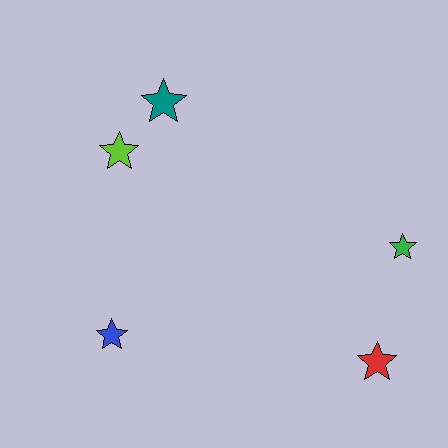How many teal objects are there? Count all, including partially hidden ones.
There is 1 teal object.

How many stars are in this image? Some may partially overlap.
There are 5 stars.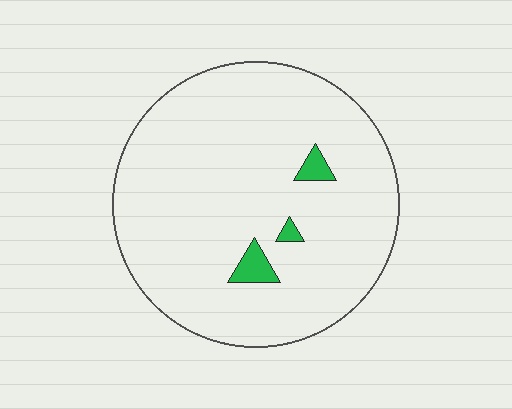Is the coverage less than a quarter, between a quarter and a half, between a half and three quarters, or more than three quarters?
Less than a quarter.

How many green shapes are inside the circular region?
3.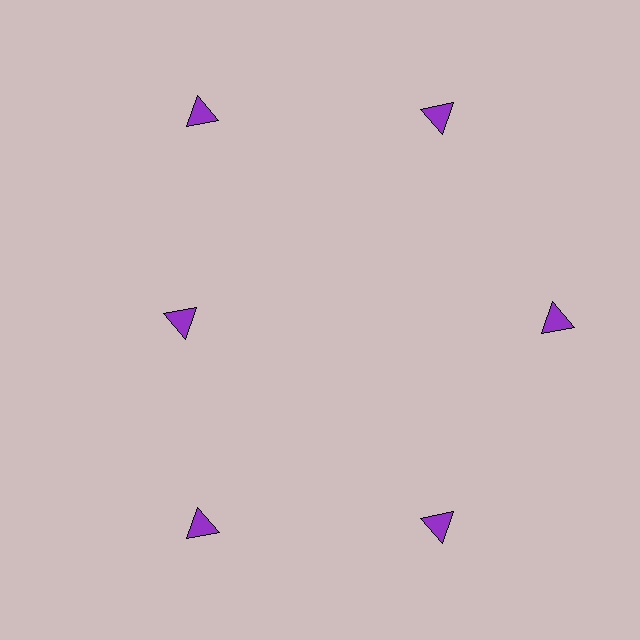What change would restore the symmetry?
The symmetry would be restored by moving it outward, back onto the ring so that all 6 triangles sit at equal angles and equal distance from the center.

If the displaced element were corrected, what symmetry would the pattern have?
It would have 6-fold rotational symmetry — the pattern would map onto itself every 60 degrees.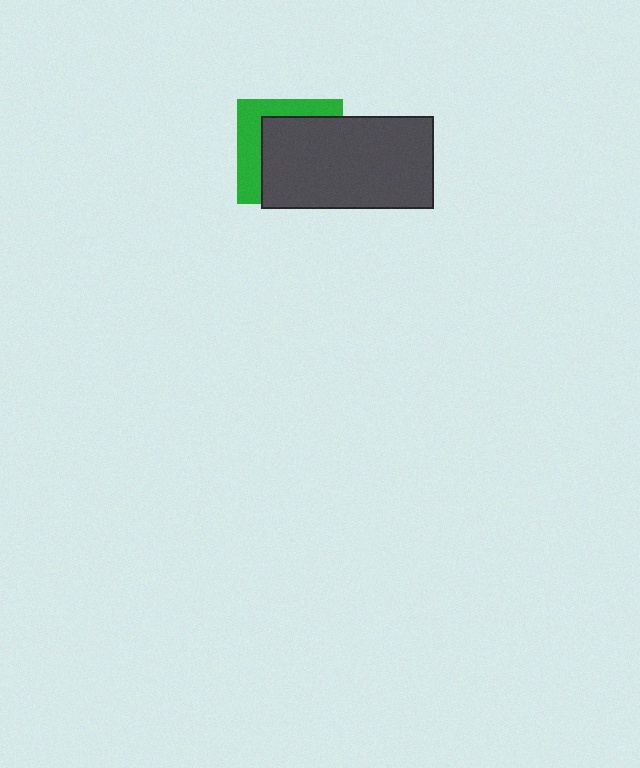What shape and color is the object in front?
The object in front is a dark gray rectangle.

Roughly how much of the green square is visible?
A small part of it is visible (roughly 35%).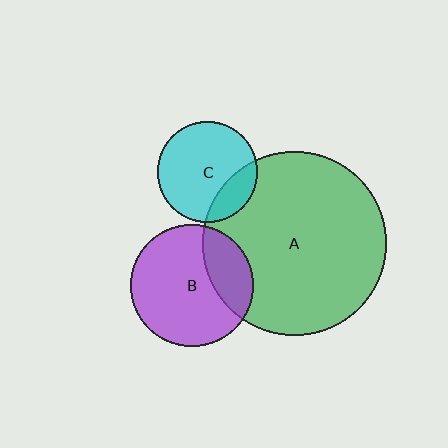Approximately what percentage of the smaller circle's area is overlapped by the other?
Approximately 20%.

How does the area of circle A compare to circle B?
Approximately 2.2 times.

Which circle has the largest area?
Circle A (green).